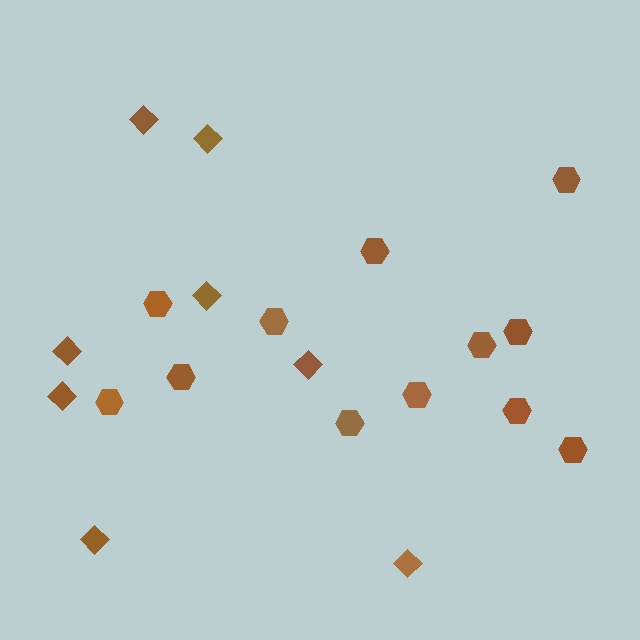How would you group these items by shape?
There are 2 groups: one group of hexagons (12) and one group of diamonds (8).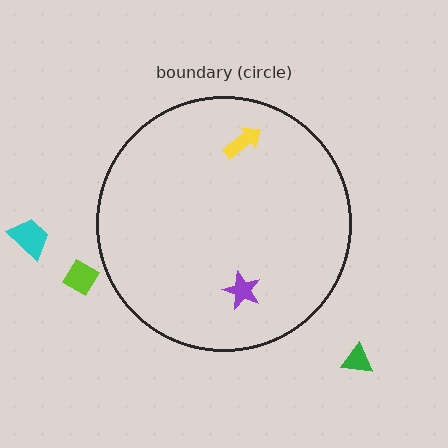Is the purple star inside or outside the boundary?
Inside.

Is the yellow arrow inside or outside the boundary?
Inside.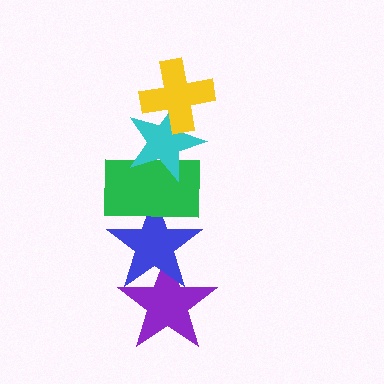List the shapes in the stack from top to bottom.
From top to bottom: the yellow cross, the cyan star, the green rectangle, the blue star, the purple star.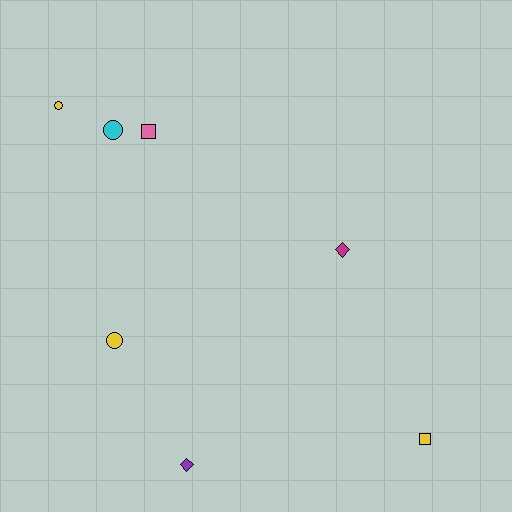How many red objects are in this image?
There are no red objects.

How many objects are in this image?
There are 7 objects.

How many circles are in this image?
There are 3 circles.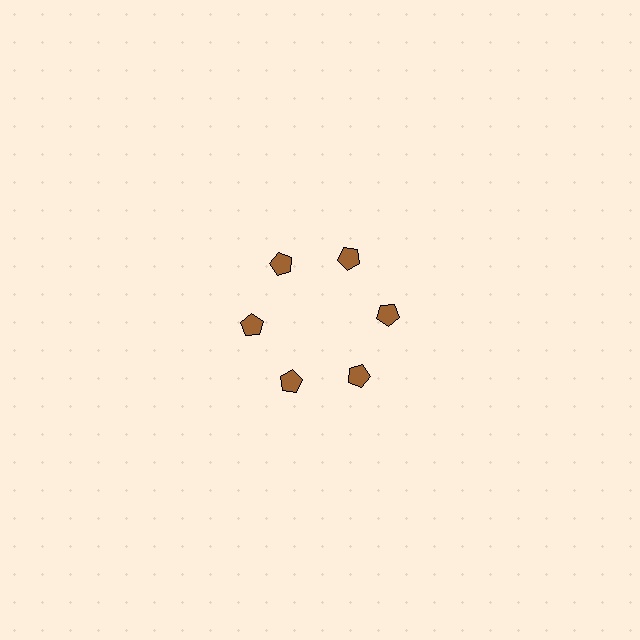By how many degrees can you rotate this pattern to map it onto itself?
The pattern maps onto itself every 60 degrees of rotation.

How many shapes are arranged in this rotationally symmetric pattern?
There are 6 shapes, arranged in 6 groups of 1.